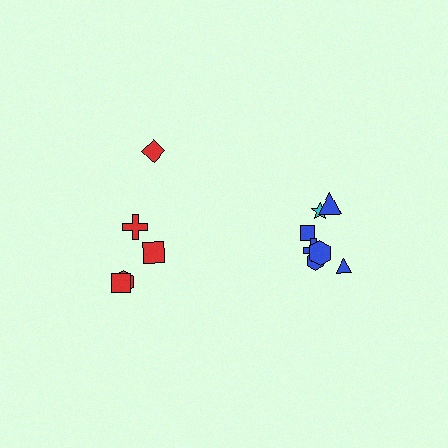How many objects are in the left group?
There are 5 objects.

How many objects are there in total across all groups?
There are 12 objects.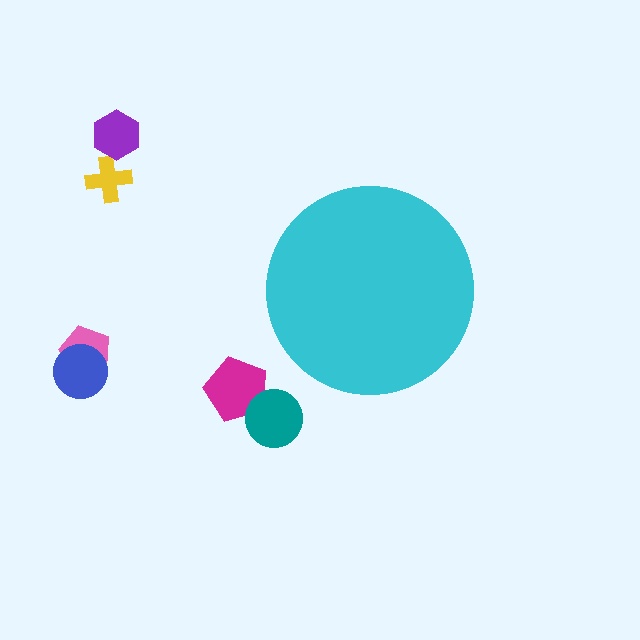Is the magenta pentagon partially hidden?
No, the magenta pentagon is fully visible.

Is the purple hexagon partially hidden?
No, the purple hexagon is fully visible.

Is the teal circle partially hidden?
No, the teal circle is fully visible.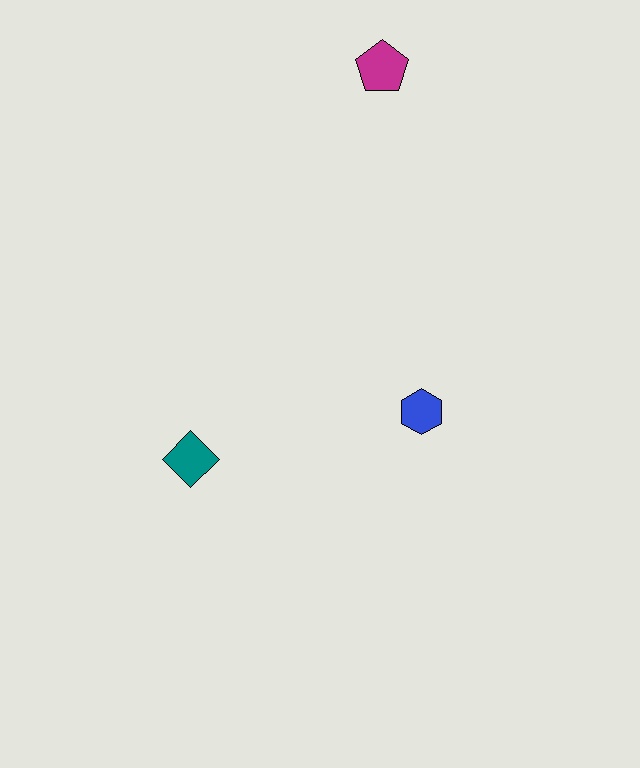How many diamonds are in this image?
There is 1 diamond.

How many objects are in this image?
There are 3 objects.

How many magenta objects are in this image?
There is 1 magenta object.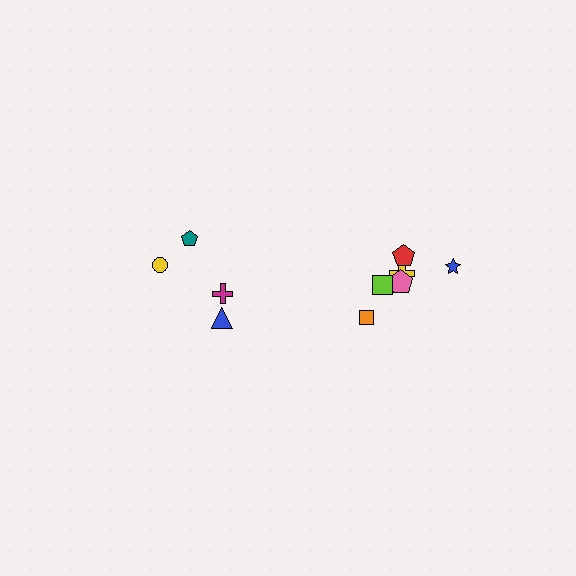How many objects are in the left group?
There are 4 objects.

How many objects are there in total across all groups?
There are 10 objects.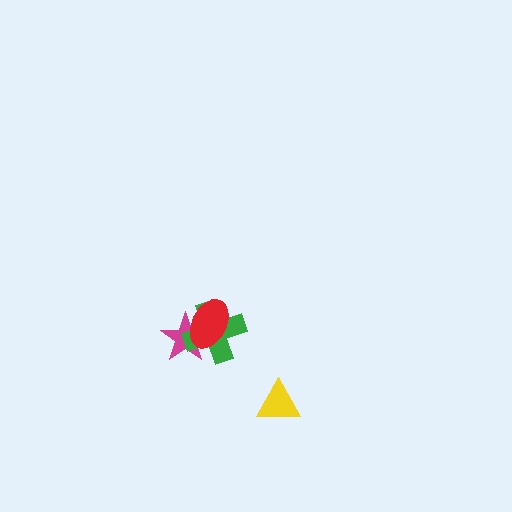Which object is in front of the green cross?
The red ellipse is in front of the green cross.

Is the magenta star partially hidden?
Yes, it is partially covered by another shape.